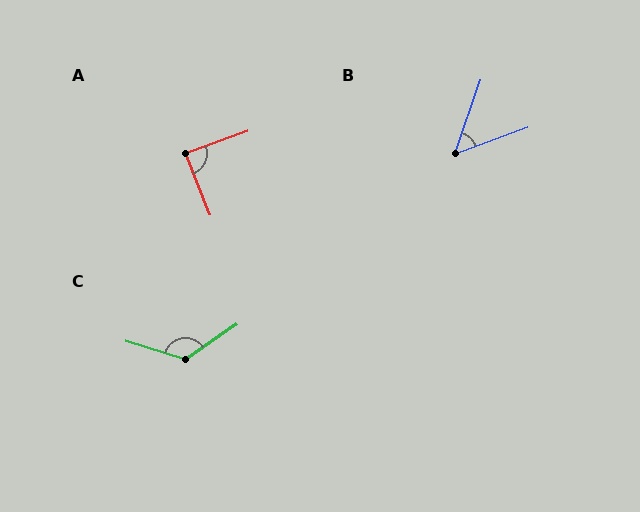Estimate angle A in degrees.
Approximately 88 degrees.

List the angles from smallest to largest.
B (51°), A (88°), C (128°).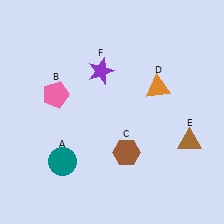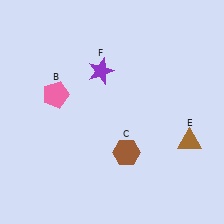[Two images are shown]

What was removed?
The teal circle (A), the orange triangle (D) were removed in Image 2.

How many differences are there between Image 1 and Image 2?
There are 2 differences between the two images.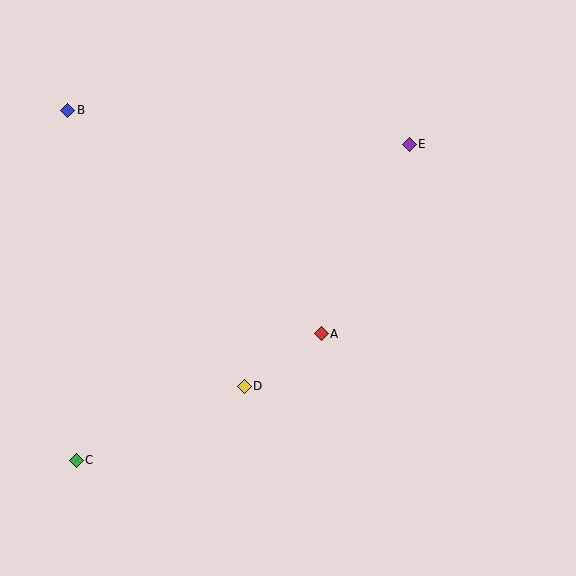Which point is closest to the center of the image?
Point A at (321, 334) is closest to the center.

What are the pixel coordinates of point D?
Point D is at (244, 386).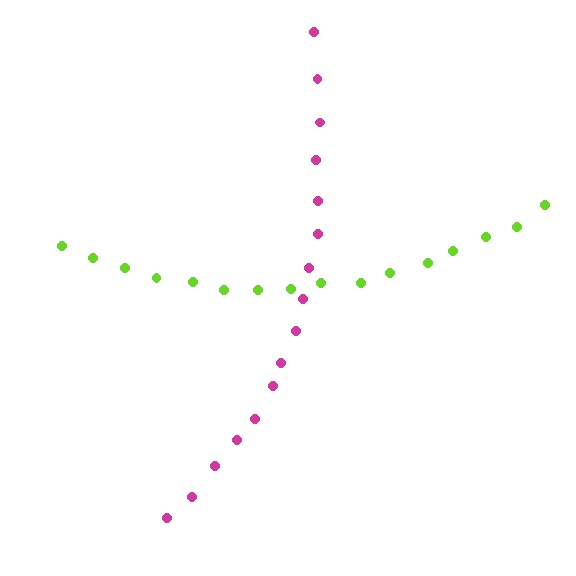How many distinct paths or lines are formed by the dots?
There are 2 distinct paths.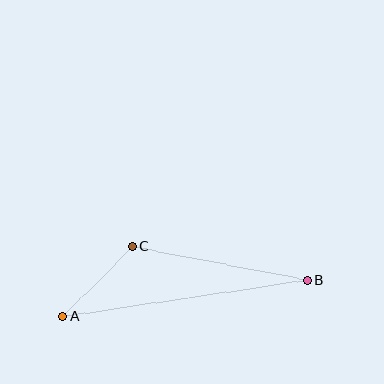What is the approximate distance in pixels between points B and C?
The distance between B and C is approximately 178 pixels.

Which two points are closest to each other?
Points A and C are closest to each other.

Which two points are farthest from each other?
Points A and B are farthest from each other.